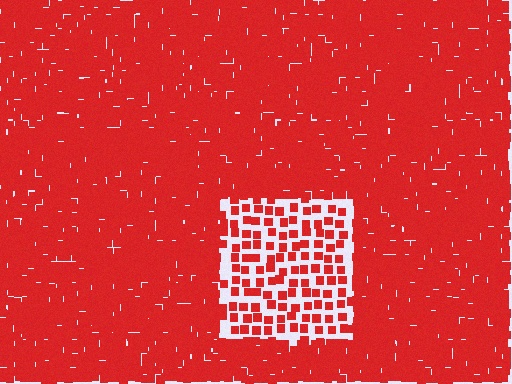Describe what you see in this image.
The image contains small red elements arranged at two different densities. A rectangle-shaped region is visible where the elements are less densely packed than the surrounding area.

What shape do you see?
I see a rectangle.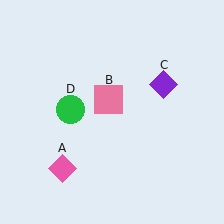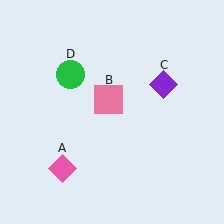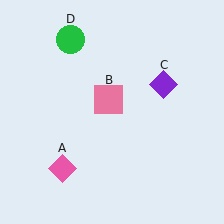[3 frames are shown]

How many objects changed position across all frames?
1 object changed position: green circle (object D).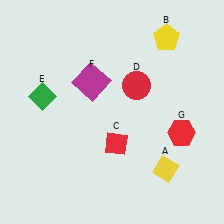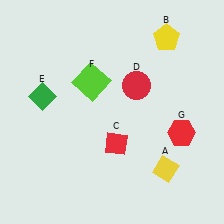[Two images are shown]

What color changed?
The square (F) changed from magenta in Image 1 to lime in Image 2.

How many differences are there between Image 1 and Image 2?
There is 1 difference between the two images.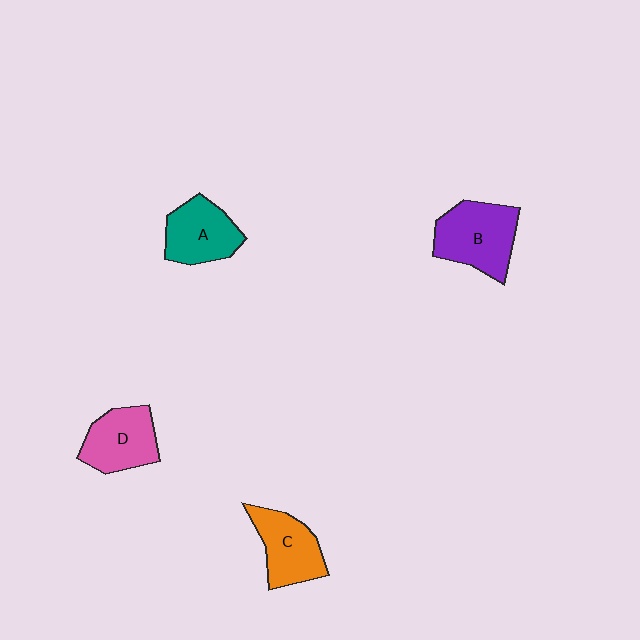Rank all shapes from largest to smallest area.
From largest to smallest: B (purple), D (pink), C (orange), A (teal).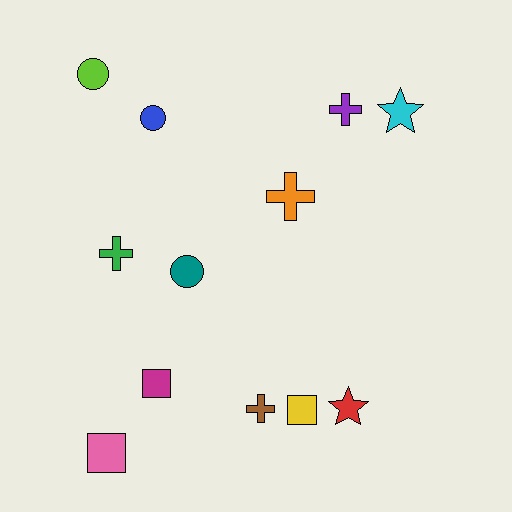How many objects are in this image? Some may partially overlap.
There are 12 objects.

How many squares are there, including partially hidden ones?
There are 3 squares.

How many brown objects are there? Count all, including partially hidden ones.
There is 1 brown object.